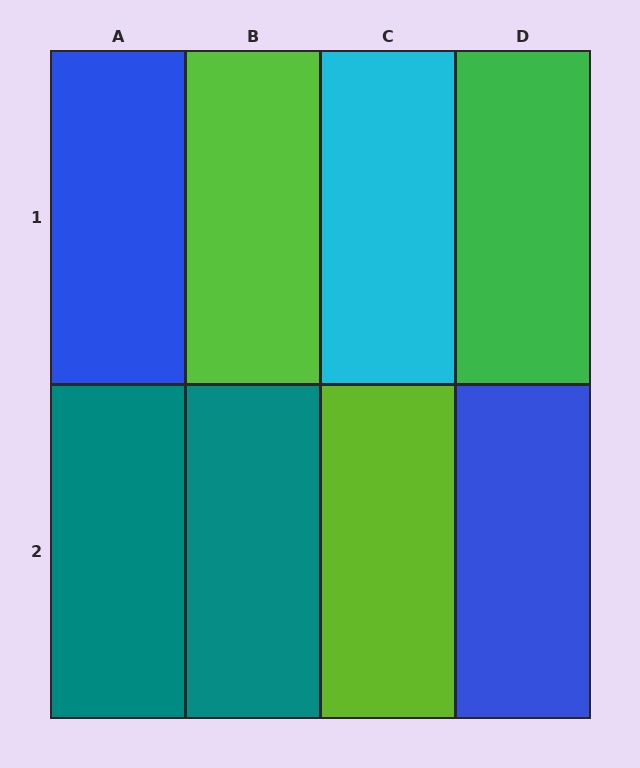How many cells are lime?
2 cells are lime.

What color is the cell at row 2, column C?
Lime.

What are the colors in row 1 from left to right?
Blue, lime, cyan, green.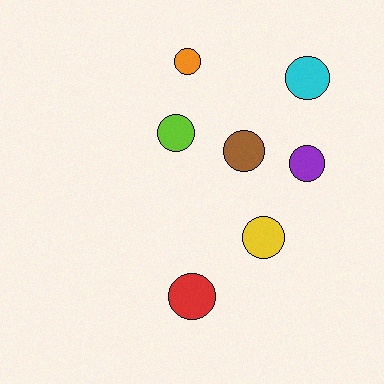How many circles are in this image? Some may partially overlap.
There are 7 circles.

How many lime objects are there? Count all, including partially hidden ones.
There is 1 lime object.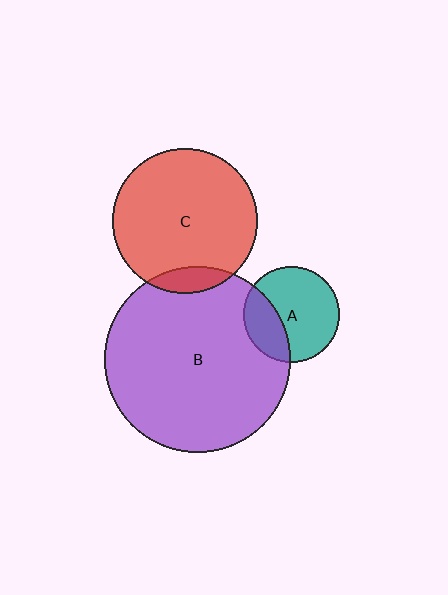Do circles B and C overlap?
Yes.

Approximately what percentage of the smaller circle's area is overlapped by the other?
Approximately 10%.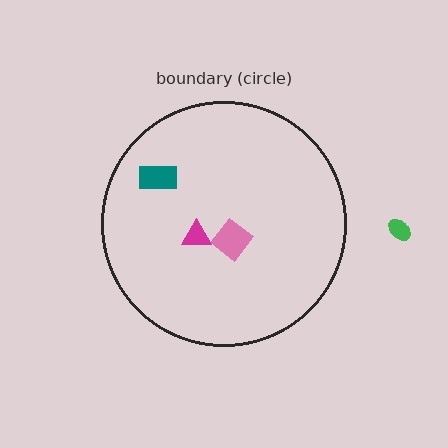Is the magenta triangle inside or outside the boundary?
Inside.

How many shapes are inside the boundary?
3 inside, 1 outside.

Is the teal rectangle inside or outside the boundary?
Inside.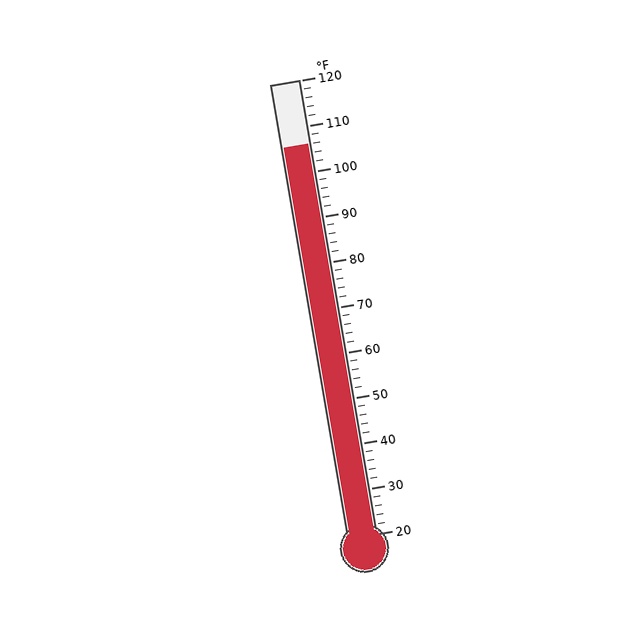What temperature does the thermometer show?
The thermometer shows approximately 106°F.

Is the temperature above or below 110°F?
The temperature is below 110°F.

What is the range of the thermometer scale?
The thermometer scale ranges from 20°F to 120°F.